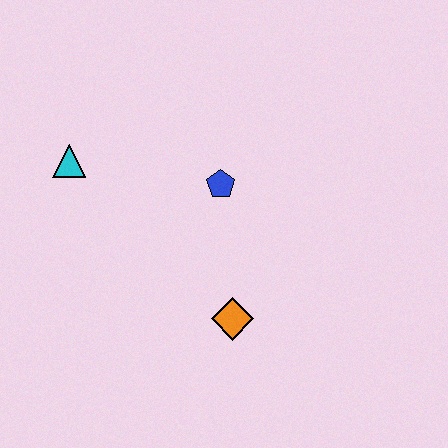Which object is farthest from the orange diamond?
The cyan triangle is farthest from the orange diamond.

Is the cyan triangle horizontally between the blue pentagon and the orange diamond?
No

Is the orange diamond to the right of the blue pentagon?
Yes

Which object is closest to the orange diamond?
The blue pentagon is closest to the orange diamond.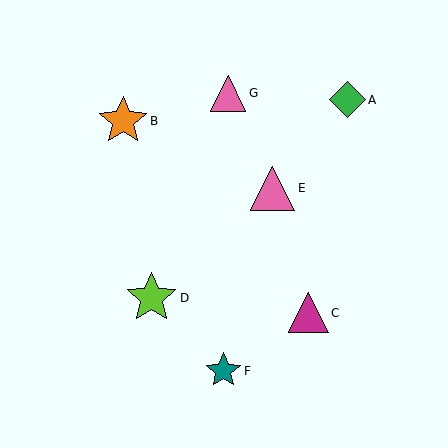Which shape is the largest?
The lime star (labeled D) is the largest.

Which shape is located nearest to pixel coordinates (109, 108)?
The orange star (labeled B) at (123, 121) is nearest to that location.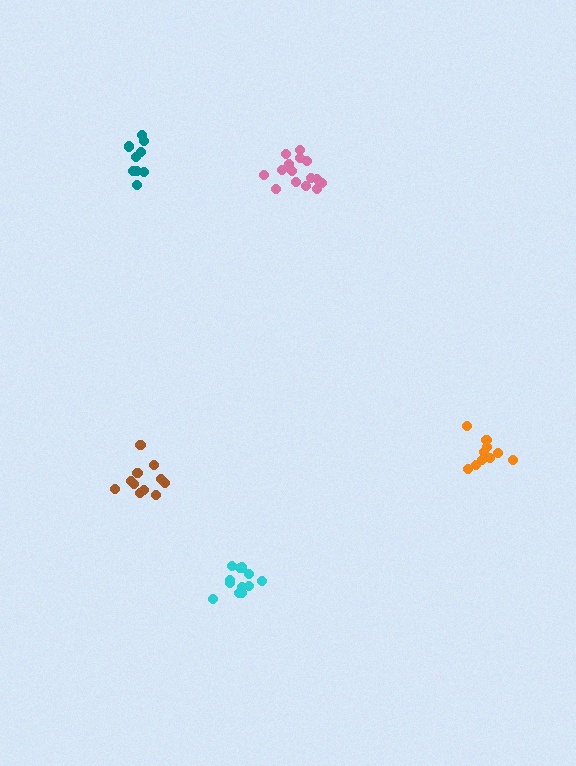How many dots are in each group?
Group 1: 12 dots, Group 2: 12 dots, Group 3: 15 dots, Group 4: 10 dots, Group 5: 9 dots (58 total).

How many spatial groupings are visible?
There are 5 spatial groupings.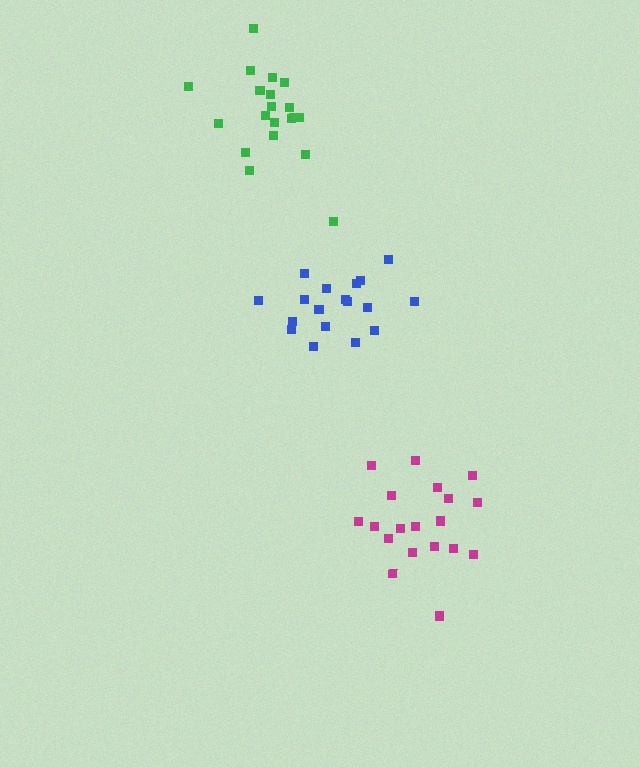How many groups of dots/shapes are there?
There are 3 groups.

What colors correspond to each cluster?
The clusters are colored: blue, magenta, green.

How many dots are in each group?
Group 1: 18 dots, Group 2: 19 dots, Group 3: 20 dots (57 total).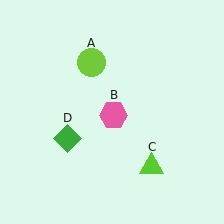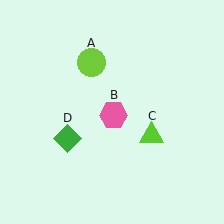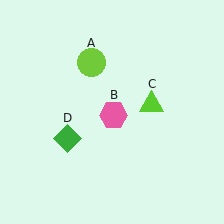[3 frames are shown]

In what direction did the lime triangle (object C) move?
The lime triangle (object C) moved up.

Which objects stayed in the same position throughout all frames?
Lime circle (object A) and pink hexagon (object B) and green diamond (object D) remained stationary.